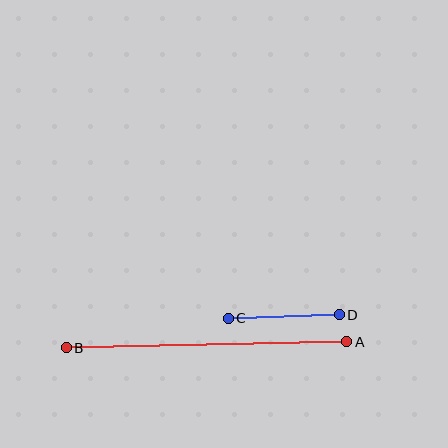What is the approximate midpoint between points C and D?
The midpoint is at approximately (284, 317) pixels.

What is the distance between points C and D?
The distance is approximately 111 pixels.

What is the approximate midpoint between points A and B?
The midpoint is at approximately (206, 345) pixels.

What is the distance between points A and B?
The distance is approximately 281 pixels.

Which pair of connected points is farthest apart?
Points A and B are farthest apart.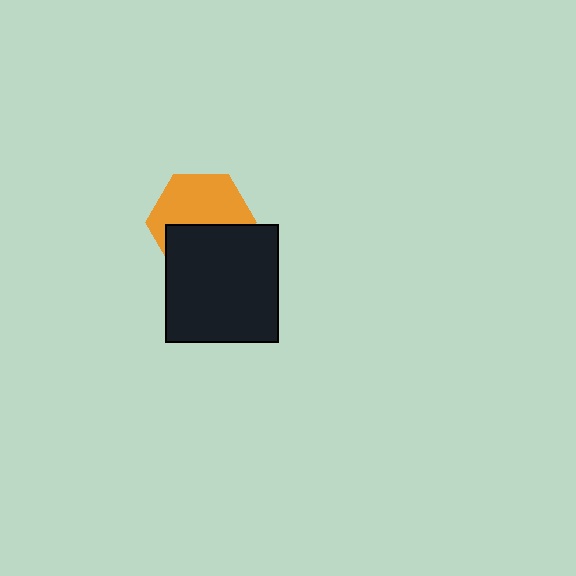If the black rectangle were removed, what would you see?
You would see the complete orange hexagon.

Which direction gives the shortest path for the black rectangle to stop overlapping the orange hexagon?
Moving down gives the shortest separation.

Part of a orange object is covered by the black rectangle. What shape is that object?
It is a hexagon.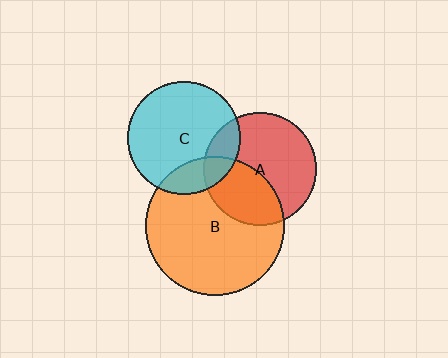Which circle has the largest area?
Circle B (orange).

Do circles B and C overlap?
Yes.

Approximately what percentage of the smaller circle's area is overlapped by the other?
Approximately 20%.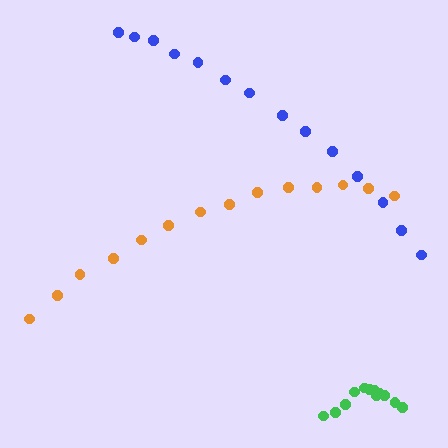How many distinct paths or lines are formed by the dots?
There are 3 distinct paths.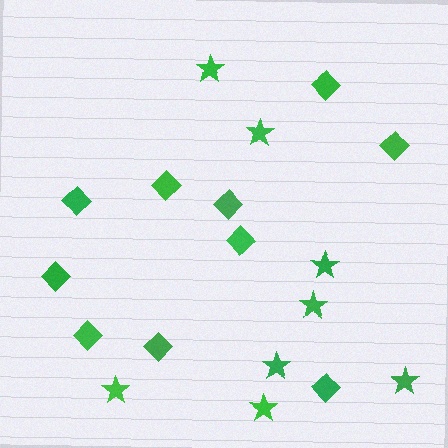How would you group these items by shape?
There are 2 groups: one group of diamonds (10) and one group of stars (8).